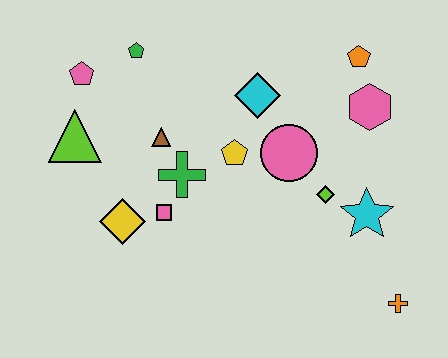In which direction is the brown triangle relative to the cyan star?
The brown triangle is to the left of the cyan star.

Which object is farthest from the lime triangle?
The orange cross is farthest from the lime triangle.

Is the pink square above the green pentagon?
No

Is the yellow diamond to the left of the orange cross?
Yes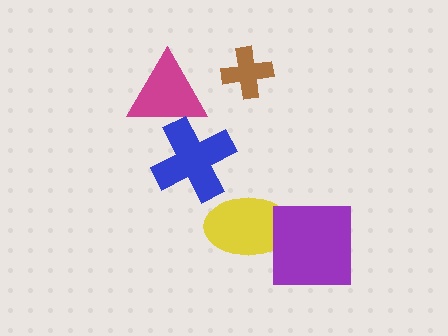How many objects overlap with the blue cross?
1 object overlaps with the blue cross.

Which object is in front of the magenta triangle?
The blue cross is in front of the magenta triangle.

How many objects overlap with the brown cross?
0 objects overlap with the brown cross.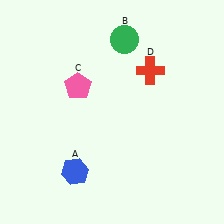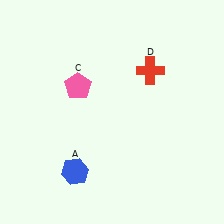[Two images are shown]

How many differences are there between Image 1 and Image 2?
There is 1 difference between the two images.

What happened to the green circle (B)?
The green circle (B) was removed in Image 2. It was in the top-right area of Image 1.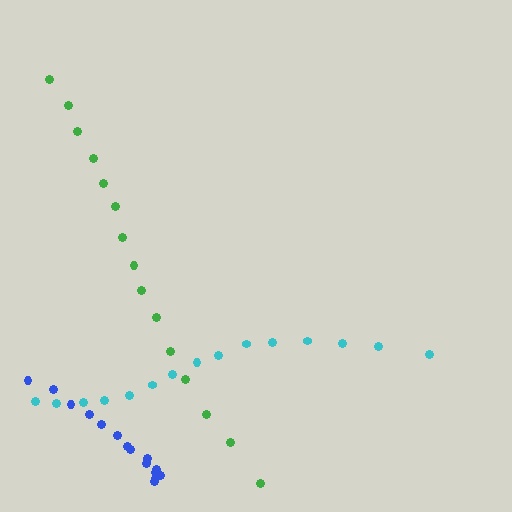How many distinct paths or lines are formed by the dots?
There are 3 distinct paths.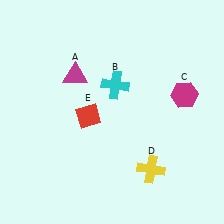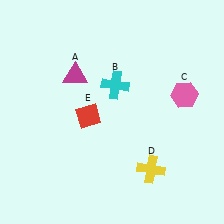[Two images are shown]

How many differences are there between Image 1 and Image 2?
There is 1 difference between the two images.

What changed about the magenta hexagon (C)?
In Image 1, C is magenta. In Image 2, it changed to pink.